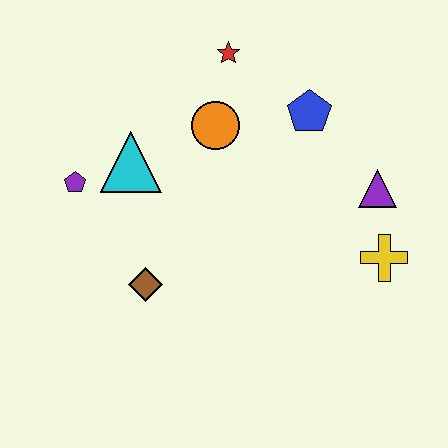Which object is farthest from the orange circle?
The yellow cross is farthest from the orange circle.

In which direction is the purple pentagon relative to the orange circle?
The purple pentagon is to the left of the orange circle.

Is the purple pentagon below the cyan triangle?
Yes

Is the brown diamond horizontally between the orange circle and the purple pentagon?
Yes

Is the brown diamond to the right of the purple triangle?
No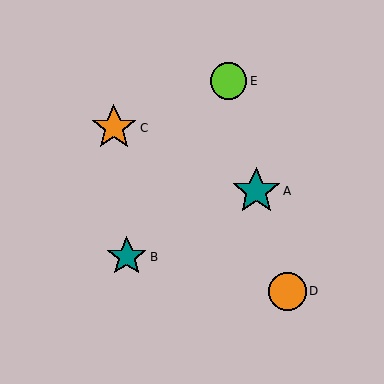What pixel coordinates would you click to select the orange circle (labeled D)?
Click at (287, 291) to select the orange circle D.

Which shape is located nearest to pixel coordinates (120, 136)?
The orange star (labeled C) at (114, 128) is nearest to that location.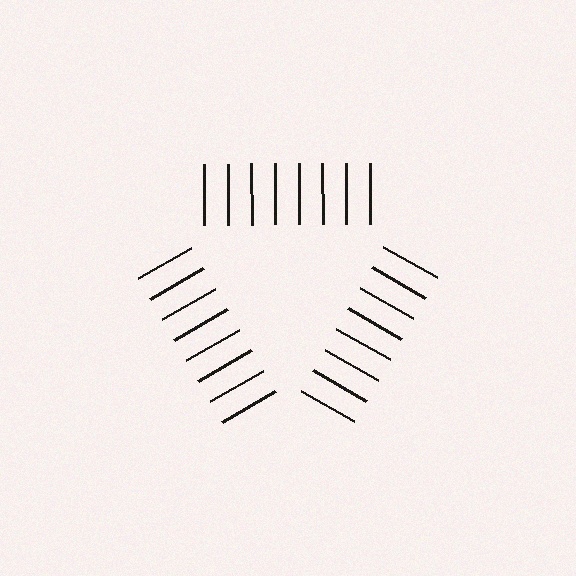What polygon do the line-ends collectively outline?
An illusory triangle — the line segments terminate on its edges but no continuous stroke is drawn.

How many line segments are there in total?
24 — 8 along each of the 3 edges.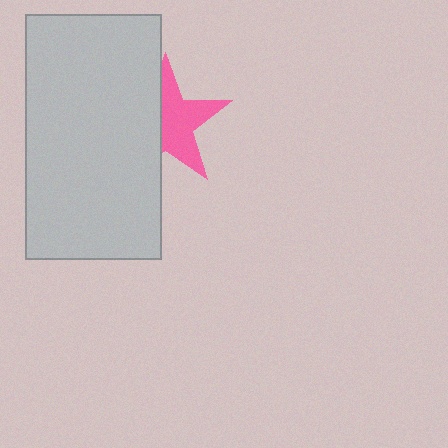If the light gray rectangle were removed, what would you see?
You would see the complete pink star.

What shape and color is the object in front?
The object in front is a light gray rectangle.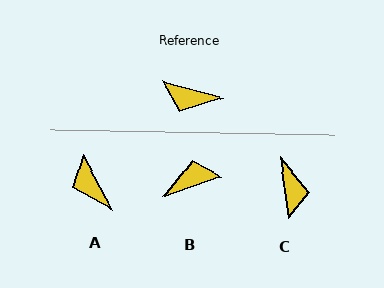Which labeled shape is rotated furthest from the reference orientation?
B, about 147 degrees away.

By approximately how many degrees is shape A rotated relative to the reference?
Approximately 47 degrees clockwise.